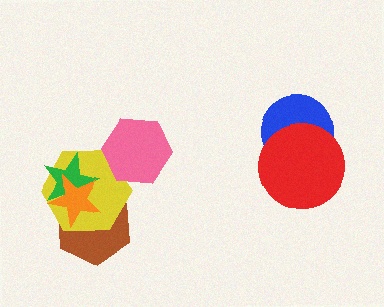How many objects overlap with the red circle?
1 object overlaps with the red circle.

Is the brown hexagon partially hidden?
Yes, it is partially covered by another shape.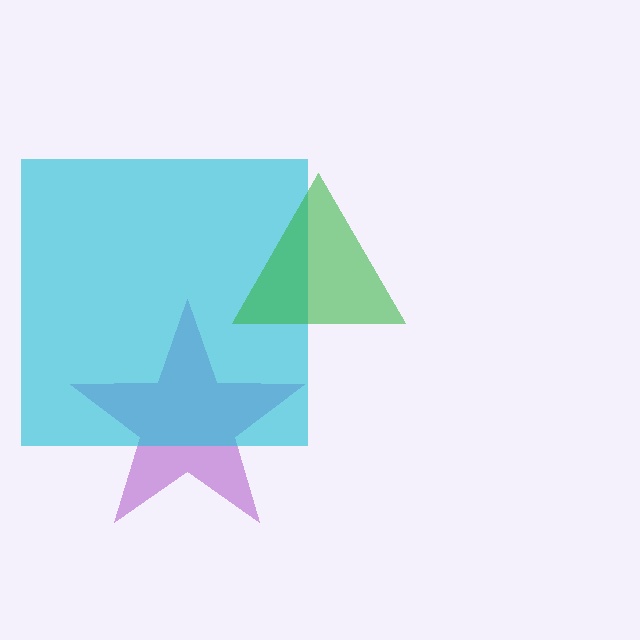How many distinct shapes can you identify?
There are 3 distinct shapes: a purple star, a cyan square, a green triangle.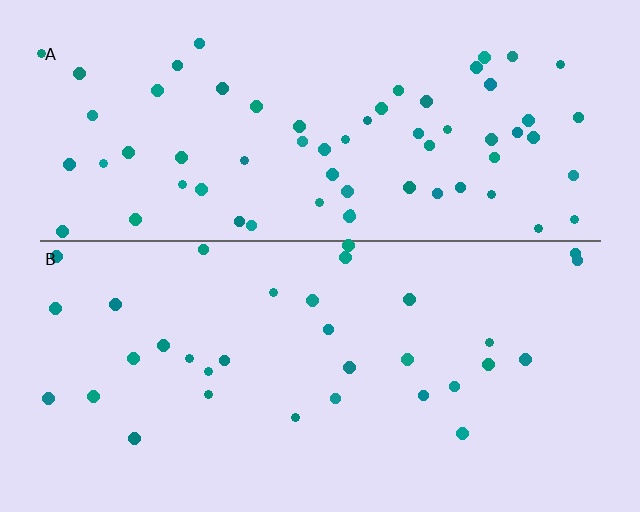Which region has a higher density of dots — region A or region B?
A (the top).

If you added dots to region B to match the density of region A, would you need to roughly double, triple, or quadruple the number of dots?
Approximately double.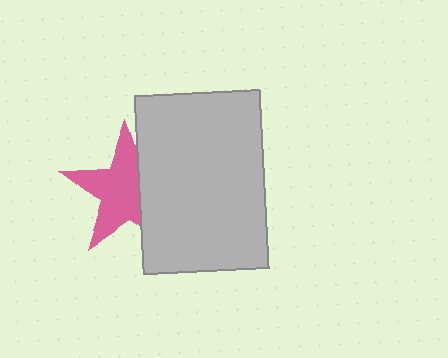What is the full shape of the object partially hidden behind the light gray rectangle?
The partially hidden object is a pink star.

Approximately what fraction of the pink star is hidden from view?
Roughly 36% of the pink star is hidden behind the light gray rectangle.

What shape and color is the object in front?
The object in front is a light gray rectangle.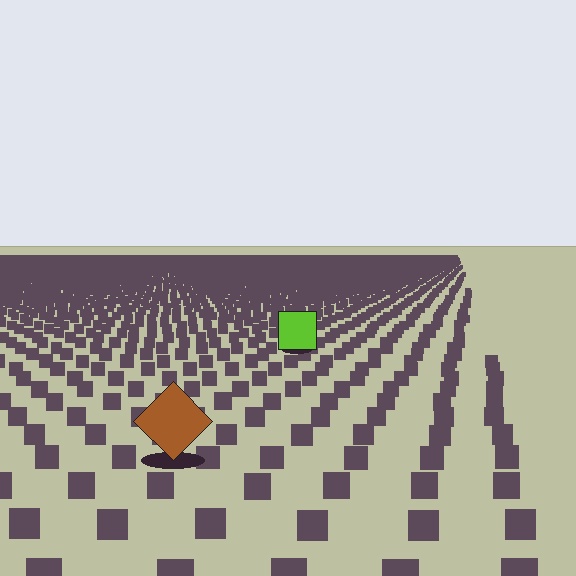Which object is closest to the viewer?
The brown diamond is closest. The texture marks near it are larger and more spread out.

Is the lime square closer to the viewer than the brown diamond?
No. The brown diamond is closer — you can tell from the texture gradient: the ground texture is coarser near it.